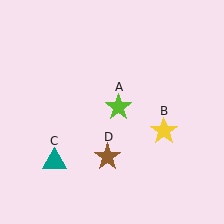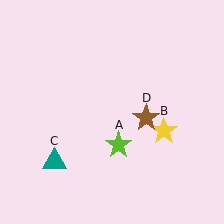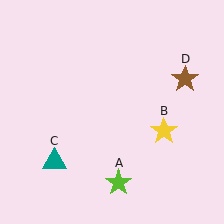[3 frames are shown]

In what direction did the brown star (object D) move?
The brown star (object D) moved up and to the right.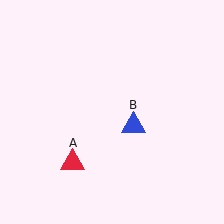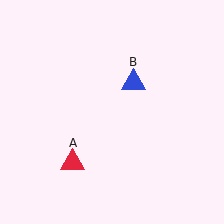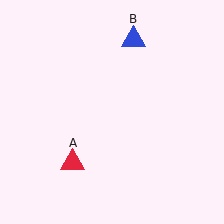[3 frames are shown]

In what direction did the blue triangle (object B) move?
The blue triangle (object B) moved up.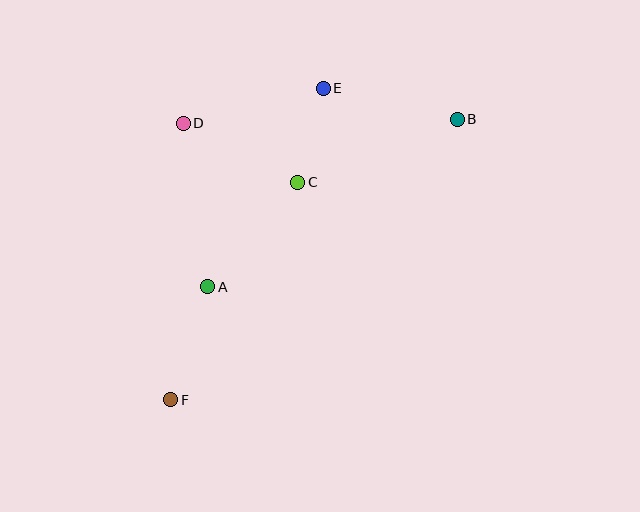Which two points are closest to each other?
Points C and E are closest to each other.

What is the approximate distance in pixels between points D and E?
The distance between D and E is approximately 144 pixels.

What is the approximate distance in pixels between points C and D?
The distance between C and D is approximately 129 pixels.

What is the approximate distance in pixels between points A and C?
The distance between A and C is approximately 138 pixels.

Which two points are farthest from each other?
Points B and F are farthest from each other.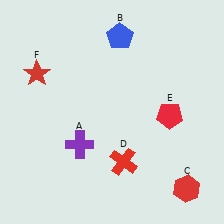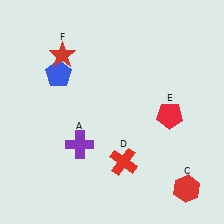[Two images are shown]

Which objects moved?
The objects that moved are: the blue pentagon (B), the red star (F).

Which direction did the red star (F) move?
The red star (F) moved right.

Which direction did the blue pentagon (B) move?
The blue pentagon (B) moved left.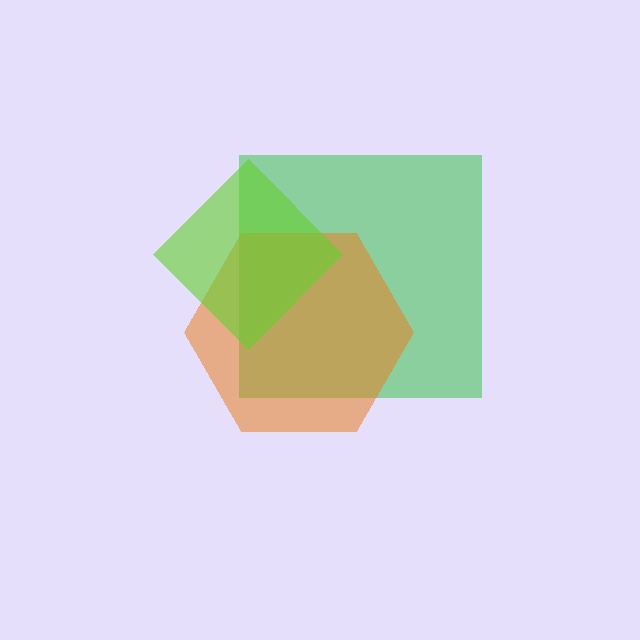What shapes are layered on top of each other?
The layered shapes are: a green square, an orange hexagon, a lime diamond.